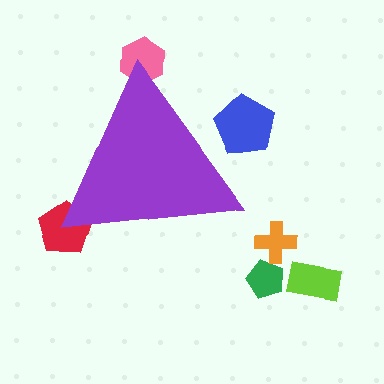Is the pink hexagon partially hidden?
Yes, the pink hexagon is partially hidden behind the purple triangle.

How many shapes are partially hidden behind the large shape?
3 shapes are partially hidden.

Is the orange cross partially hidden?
No, the orange cross is fully visible.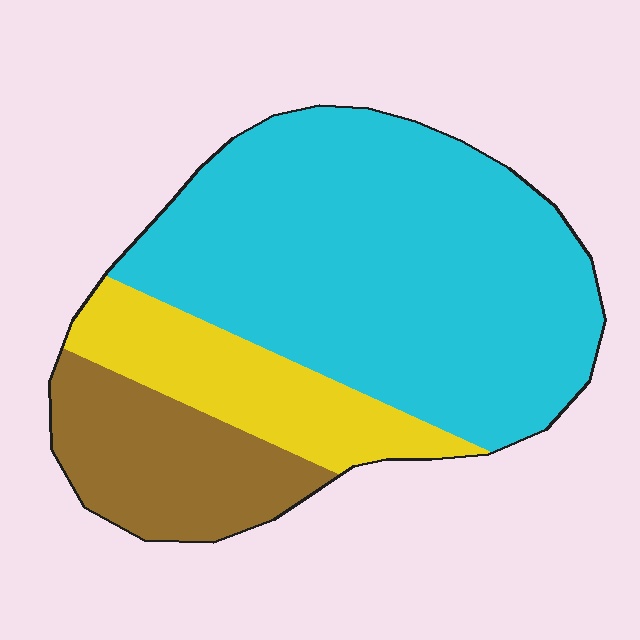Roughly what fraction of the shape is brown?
Brown covers roughly 20% of the shape.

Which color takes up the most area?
Cyan, at roughly 65%.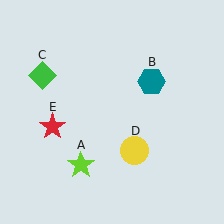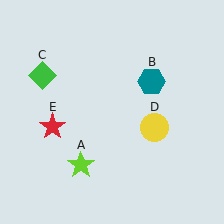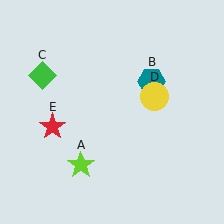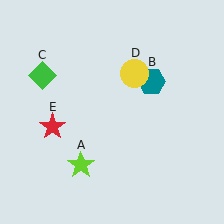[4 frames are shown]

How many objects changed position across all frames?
1 object changed position: yellow circle (object D).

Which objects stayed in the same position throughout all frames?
Lime star (object A) and teal hexagon (object B) and green diamond (object C) and red star (object E) remained stationary.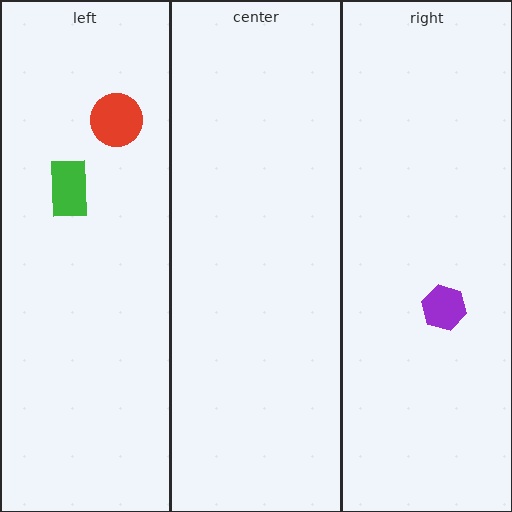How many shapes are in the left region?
2.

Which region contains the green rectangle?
The left region.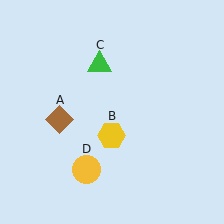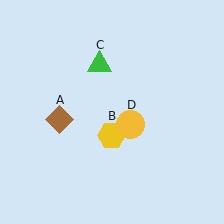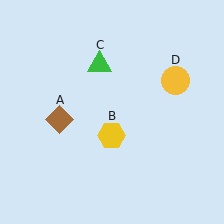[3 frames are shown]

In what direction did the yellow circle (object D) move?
The yellow circle (object D) moved up and to the right.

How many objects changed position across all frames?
1 object changed position: yellow circle (object D).